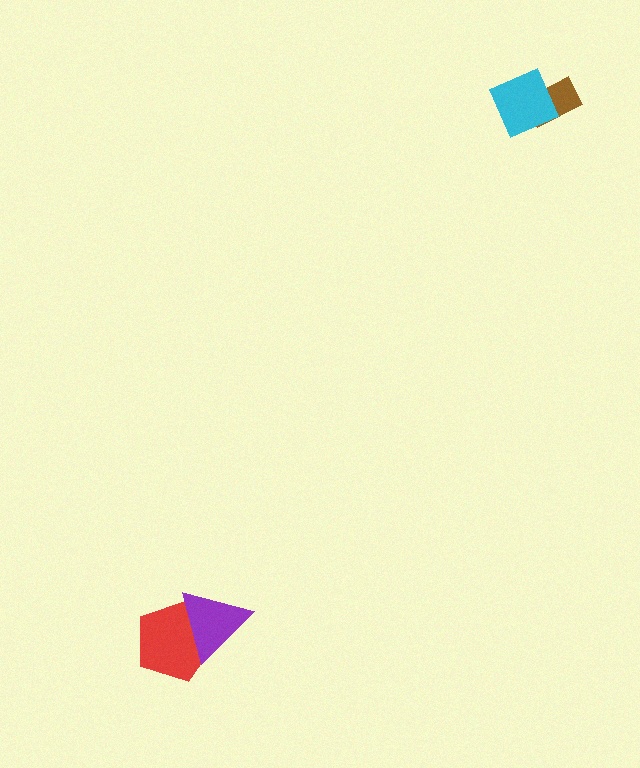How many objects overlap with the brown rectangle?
1 object overlaps with the brown rectangle.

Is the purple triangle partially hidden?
No, no other shape covers it.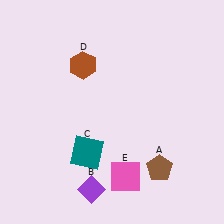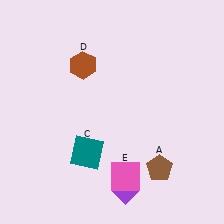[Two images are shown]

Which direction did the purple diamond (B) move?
The purple diamond (B) moved right.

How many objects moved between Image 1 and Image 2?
1 object moved between the two images.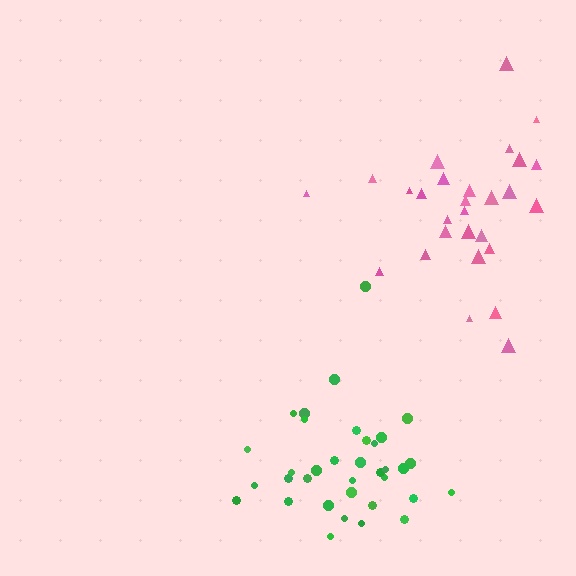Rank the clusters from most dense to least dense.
green, pink.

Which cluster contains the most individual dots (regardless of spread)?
Green (35).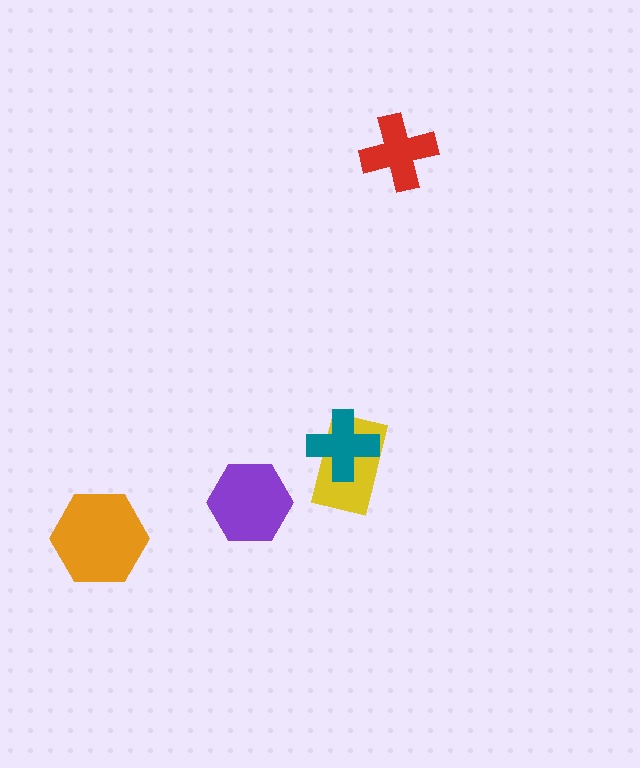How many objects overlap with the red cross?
0 objects overlap with the red cross.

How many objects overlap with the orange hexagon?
0 objects overlap with the orange hexagon.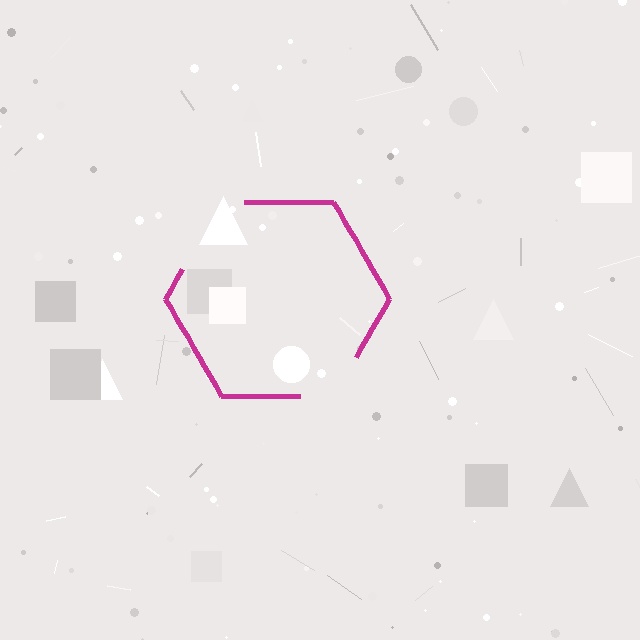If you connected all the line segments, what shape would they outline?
They would outline a hexagon.